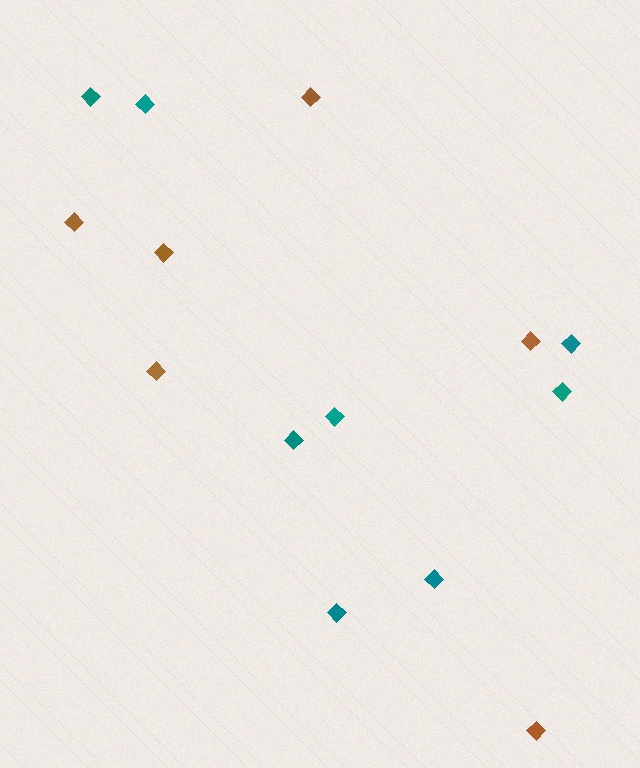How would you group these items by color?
There are 2 groups: one group of teal diamonds (8) and one group of brown diamonds (6).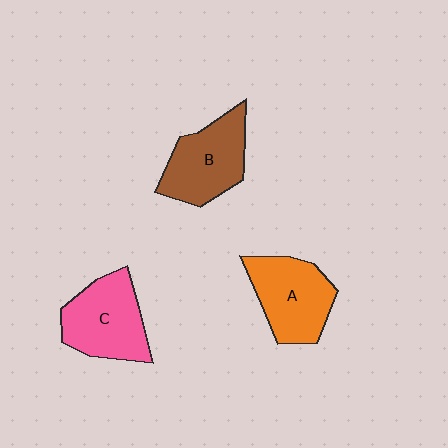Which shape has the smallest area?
Shape B (brown).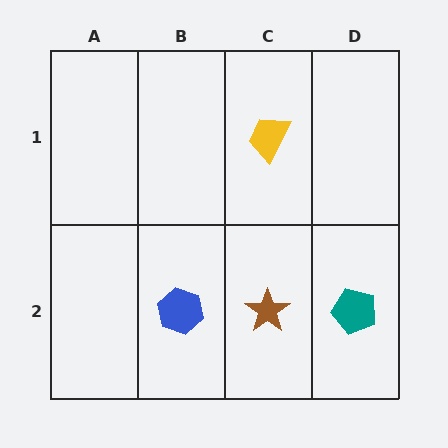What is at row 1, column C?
A yellow trapezoid.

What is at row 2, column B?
A blue hexagon.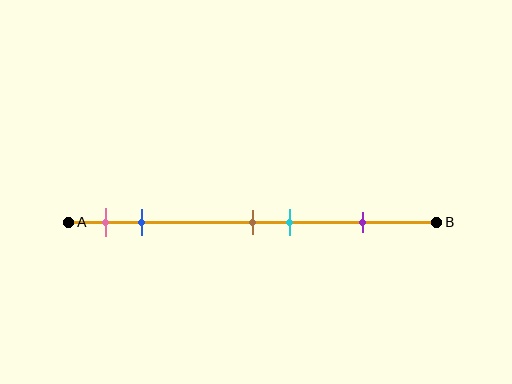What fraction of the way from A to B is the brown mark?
The brown mark is approximately 50% (0.5) of the way from A to B.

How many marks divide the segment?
There are 5 marks dividing the segment.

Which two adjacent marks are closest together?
The brown and cyan marks are the closest adjacent pair.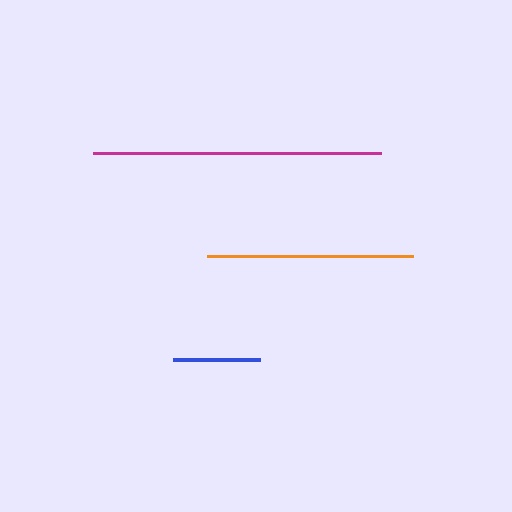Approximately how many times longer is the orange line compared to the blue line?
The orange line is approximately 2.4 times the length of the blue line.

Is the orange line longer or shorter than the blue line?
The orange line is longer than the blue line.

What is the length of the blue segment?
The blue segment is approximately 86 pixels long.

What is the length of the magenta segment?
The magenta segment is approximately 287 pixels long.